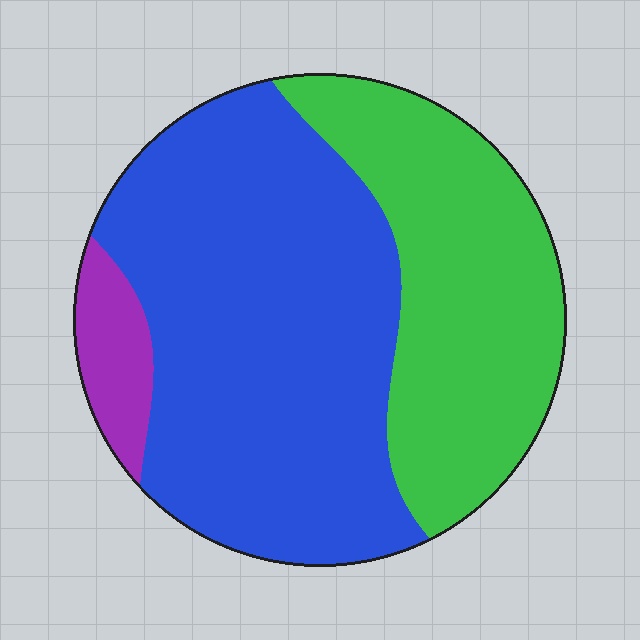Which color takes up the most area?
Blue, at roughly 60%.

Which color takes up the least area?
Purple, at roughly 5%.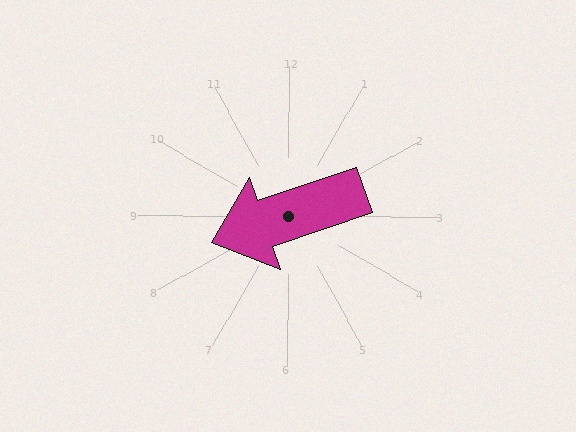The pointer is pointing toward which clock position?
Roughly 8 o'clock.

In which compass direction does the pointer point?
West.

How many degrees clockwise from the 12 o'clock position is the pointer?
Approximately 251 degrees.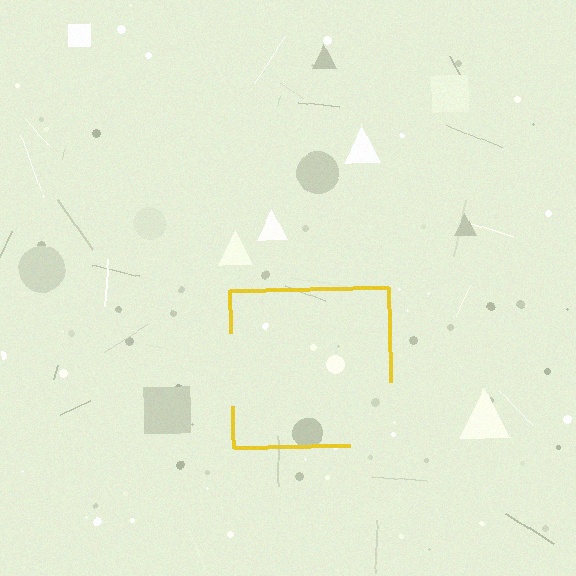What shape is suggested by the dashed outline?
The dashed outline suggests a square.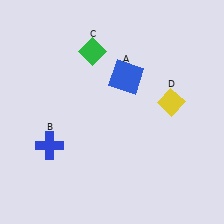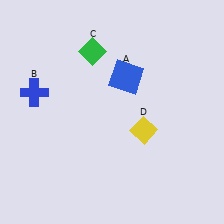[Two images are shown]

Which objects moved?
The objects that moved are: the blue cross (B), the yellow diamond (D).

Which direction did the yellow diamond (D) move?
The yellow diamond (D) moved down.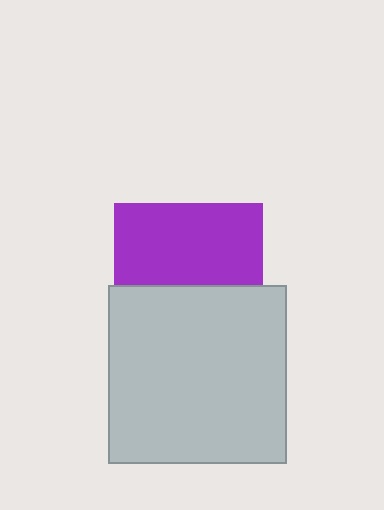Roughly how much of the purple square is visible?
About half of it is visible (roughly 55%).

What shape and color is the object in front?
The object in front is a light gray square.